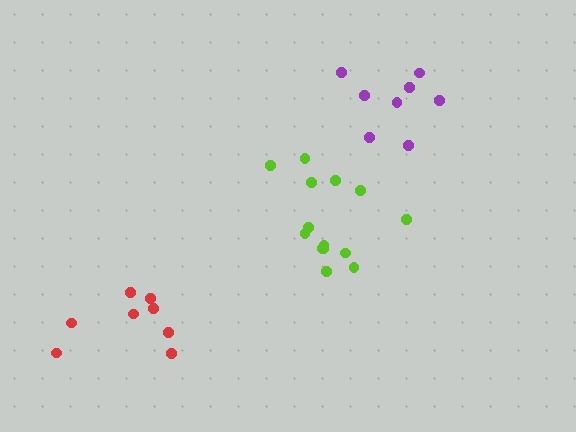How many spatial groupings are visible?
There are 3 spatial groupings.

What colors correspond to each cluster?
The clusters are colored: red, purple, lime.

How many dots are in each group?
Group 1: 8 dots, Group 2: 8 dots, Group 3: 14 dots (30 total).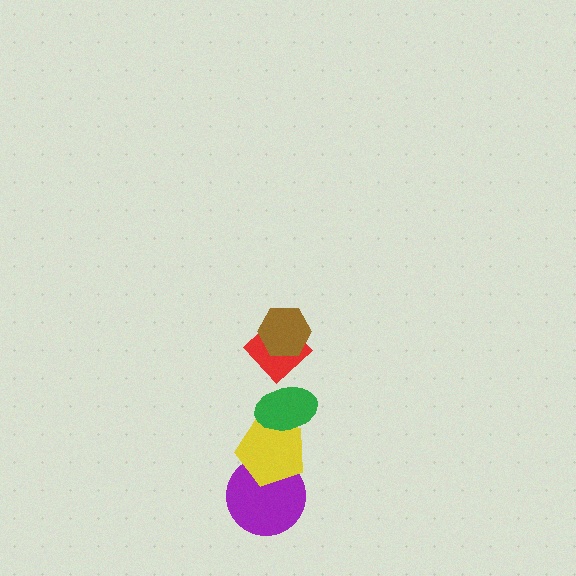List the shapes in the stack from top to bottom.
From top to bottom: the brown hexagon, the red diamond, the green ellipse, the yellow pentagon, the purple circle.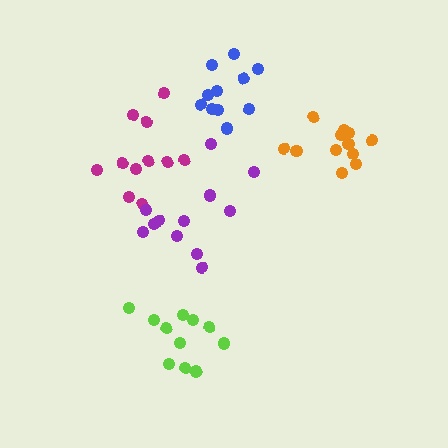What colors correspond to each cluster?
The clusters are colored: lime, magenta, orange, purple, blue.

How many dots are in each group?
Group 1: 12 dots, Group 2: 11 dots, Group 3: 13 dots, Group 4: 12 dots, Group 5: 11 dots (59 total).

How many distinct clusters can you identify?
There are 5 distinct clusters.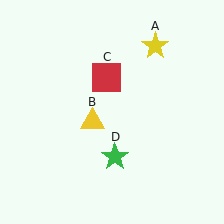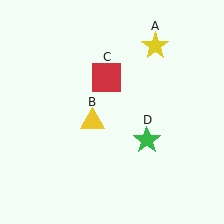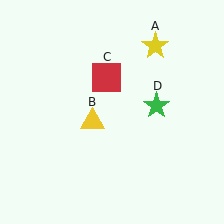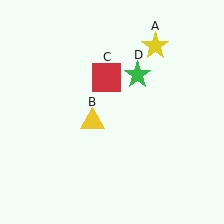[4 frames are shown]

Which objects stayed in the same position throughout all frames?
Yellow star (object A) and yellow triangle (object B) and red square (object C) remained stationary.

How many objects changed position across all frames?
1 object changed position: green star (object D).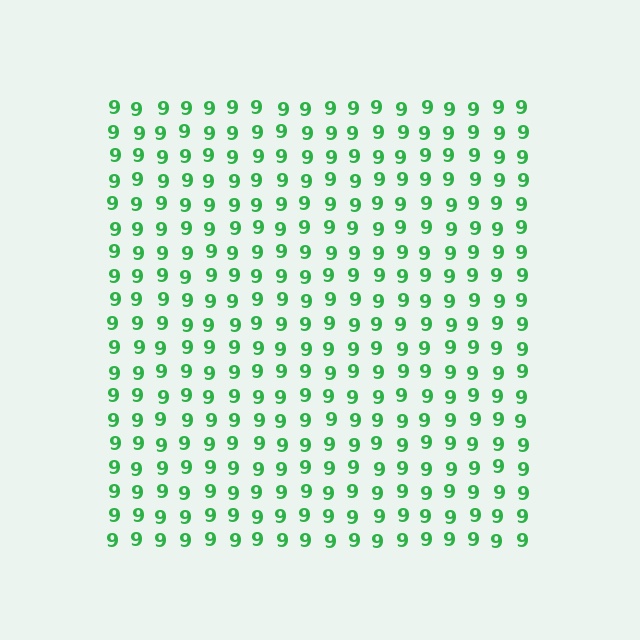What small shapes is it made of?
It is made of small digit 9's.